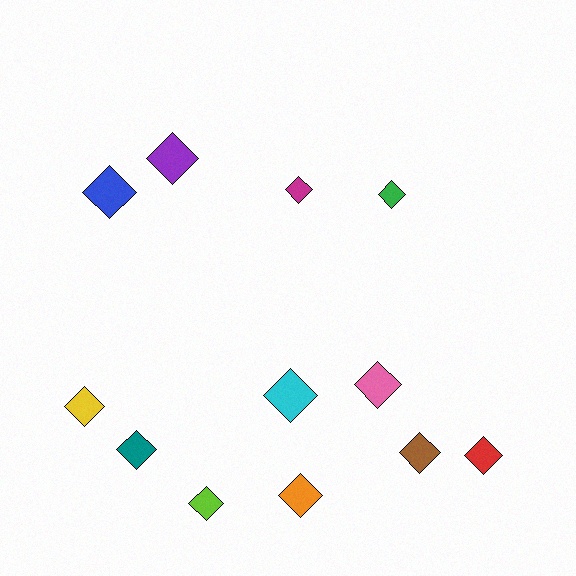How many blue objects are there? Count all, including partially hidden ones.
There is 1 blue object.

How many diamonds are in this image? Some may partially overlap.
There are 12 diamonds.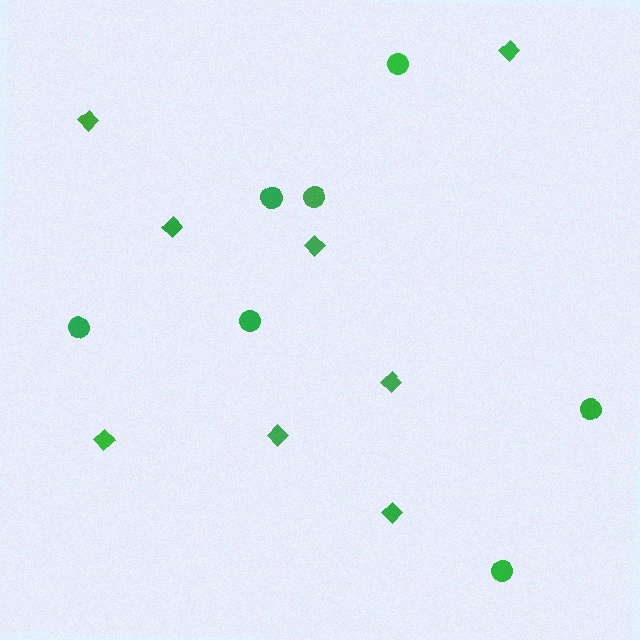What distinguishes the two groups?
There are 2 groups: one group of circles (7) and one group of diamonds (8).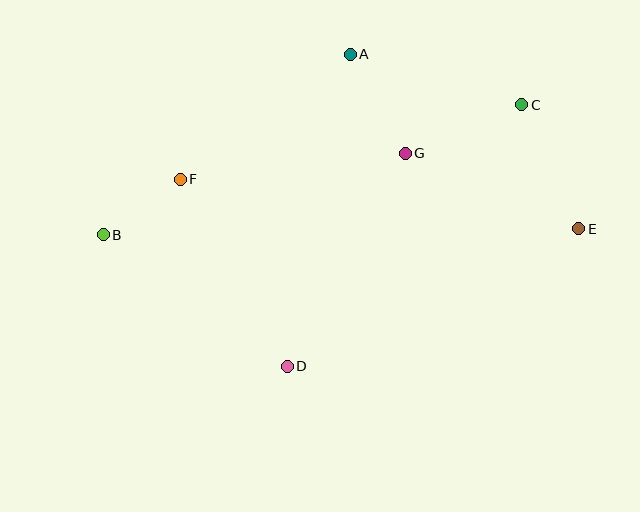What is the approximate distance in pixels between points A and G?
The distance between A and G is approximately 114 pixels.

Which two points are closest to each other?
Points B and F are closest to each other.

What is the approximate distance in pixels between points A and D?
The distance between A and D is approximately 318 pixels.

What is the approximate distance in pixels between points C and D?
The distance between C and D is approximately 351 pixels.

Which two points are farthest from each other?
Points B and E are farthest from each other.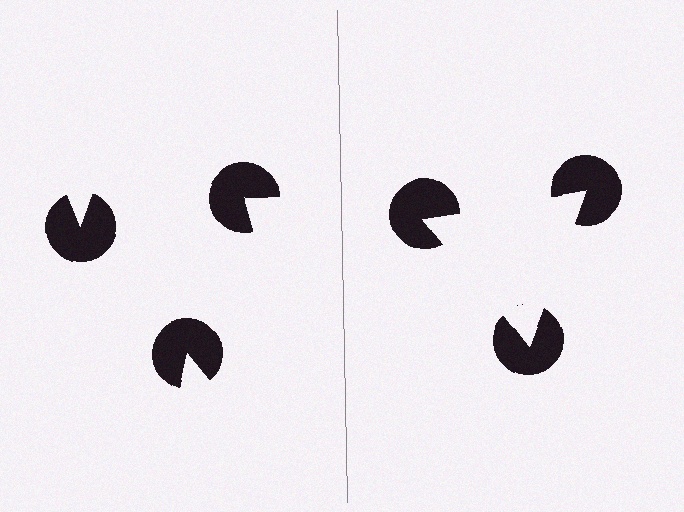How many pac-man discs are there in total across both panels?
6 — 3 on each side.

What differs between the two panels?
The pac-man discs are positioned identically on both sides; only the wedge orientations differ. On the right they align to a triangle; on the left they are misaligned.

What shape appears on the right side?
An illusory triangle.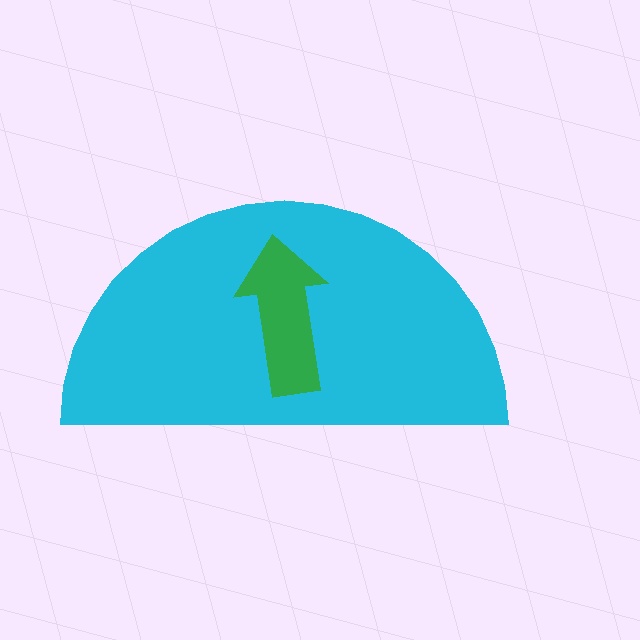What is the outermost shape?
The cyan semicircle.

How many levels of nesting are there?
2.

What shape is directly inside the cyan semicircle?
The green arrow.